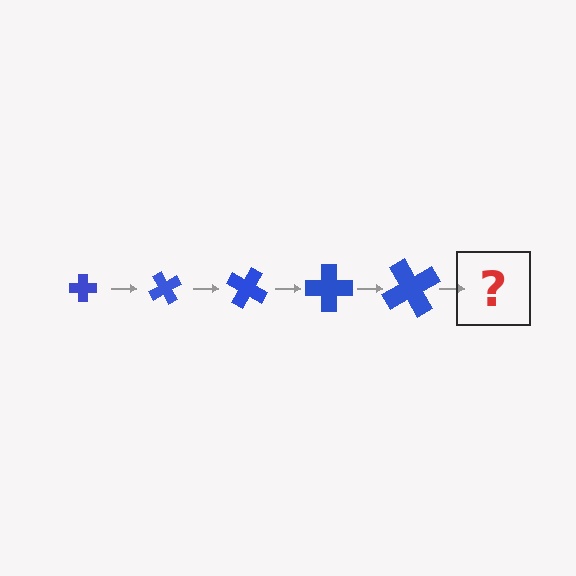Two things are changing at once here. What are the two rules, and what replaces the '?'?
The two rules are that the cross grows larger each step and it rotates 60 degrees each step. The '?' should be a cross, larger than the previous one and rotated 300 degrees from the start.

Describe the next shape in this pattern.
It should be a cross, larger than the previous one and rotated 300 degrees from the start.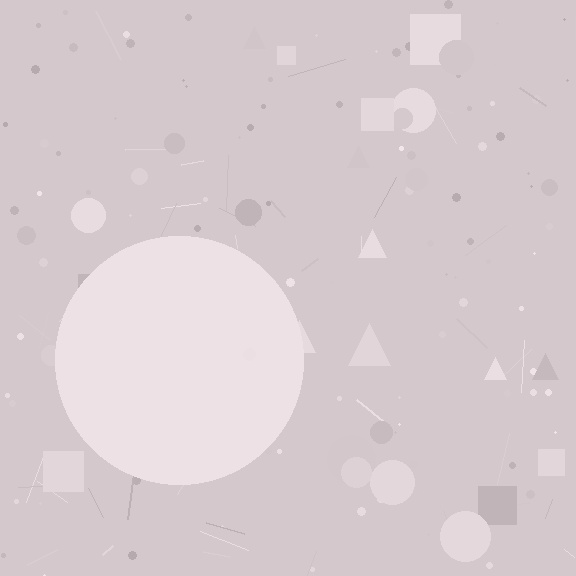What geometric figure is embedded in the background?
A circle is embedded in the background.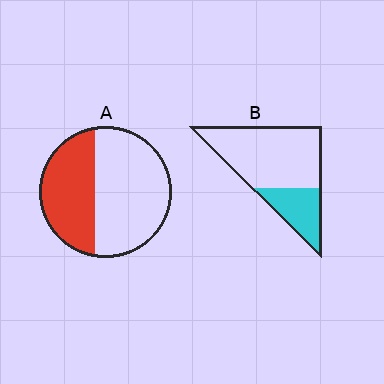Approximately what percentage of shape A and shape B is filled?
A is approximately 40% and B is approximately 30%.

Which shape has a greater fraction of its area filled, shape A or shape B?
Shape A.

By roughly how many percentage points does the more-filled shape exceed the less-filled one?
By roughly 10 percentage points (A over B).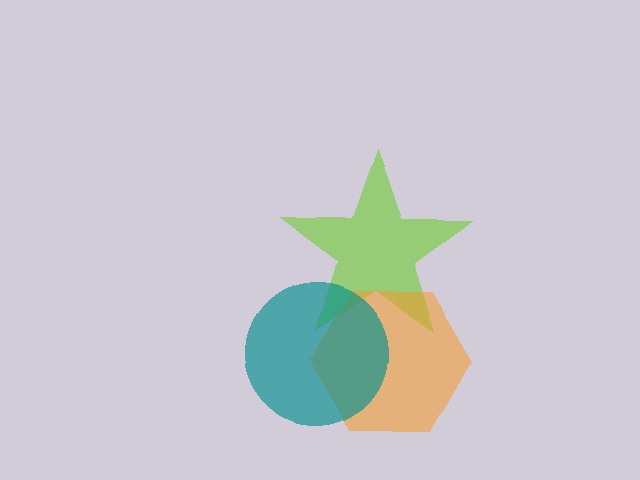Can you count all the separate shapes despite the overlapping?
Yes, there are 3 separate shapes.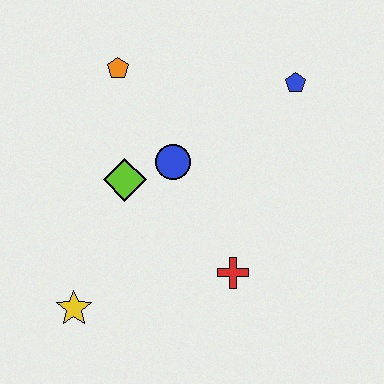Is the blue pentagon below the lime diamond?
No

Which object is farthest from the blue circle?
The yellow star is farthest from the blue circle.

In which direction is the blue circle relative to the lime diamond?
The blue circle is to the right of the lime diamond.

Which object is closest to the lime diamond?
The blue circle is closest to the lime diamond.